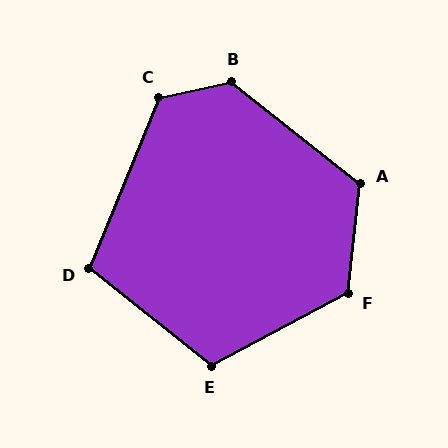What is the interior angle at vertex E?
Approximately 114 degrees (obtuse).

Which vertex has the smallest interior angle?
D, at approximately 106 degrees.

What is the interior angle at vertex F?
Approximately 124 degrees (obtuse).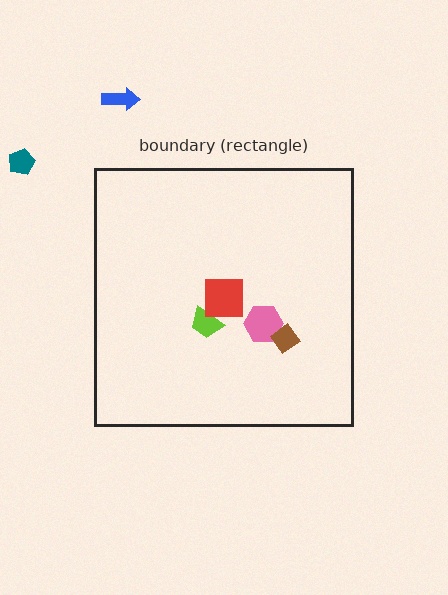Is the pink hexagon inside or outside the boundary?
Inside.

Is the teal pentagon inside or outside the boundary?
Outside.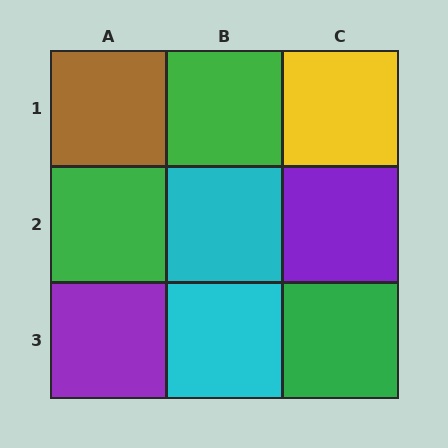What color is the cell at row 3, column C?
Green.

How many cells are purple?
2 cells are purple.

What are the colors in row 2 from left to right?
Green, cyan, purple.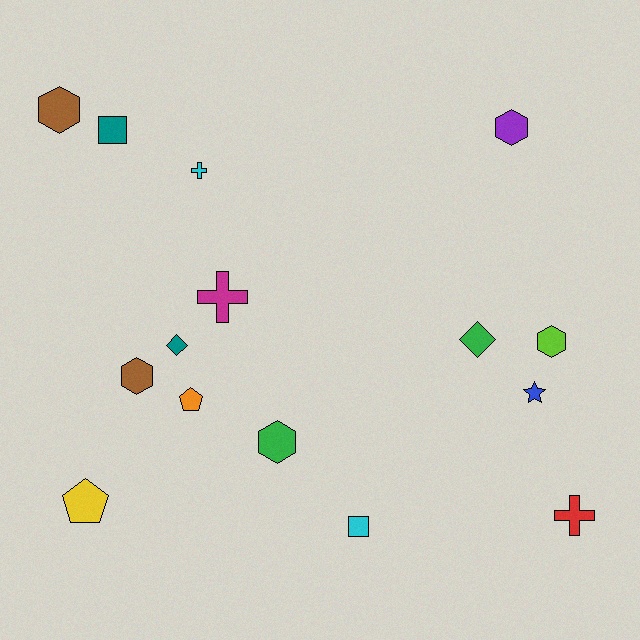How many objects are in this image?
There are 15 objects.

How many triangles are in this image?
There are no triangles.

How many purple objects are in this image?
There is 1 purple object.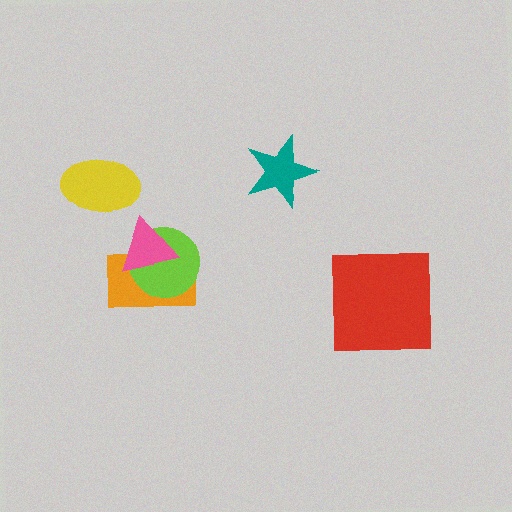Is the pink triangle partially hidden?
No, no other shape covers it.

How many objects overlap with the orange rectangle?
2 objects overlap with the orange rectangle.